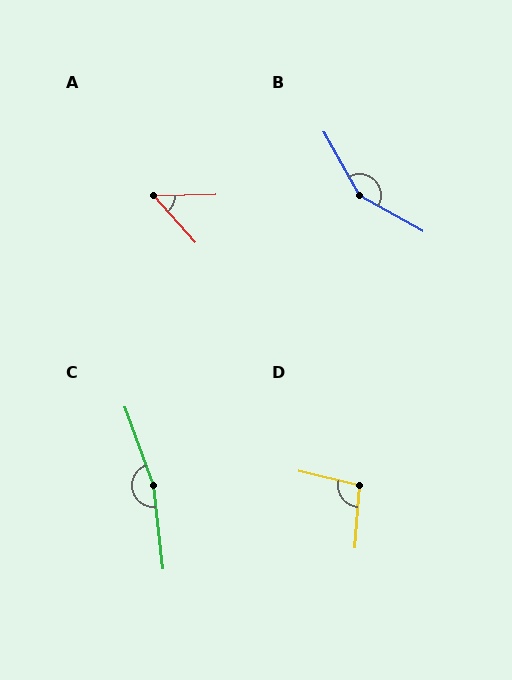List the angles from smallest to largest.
A (49°), D (100°), B (149°), C (167°).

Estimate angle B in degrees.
Approximately 149 degrees.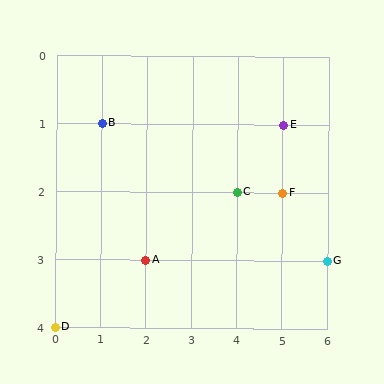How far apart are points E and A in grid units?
Points E and A are 3 columns and 2 rows apart (about 3.6 grid units diagonally).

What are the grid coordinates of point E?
Point E is at grid coordinates (5, 1).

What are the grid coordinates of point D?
Point D is at grid coordinates (0, 4).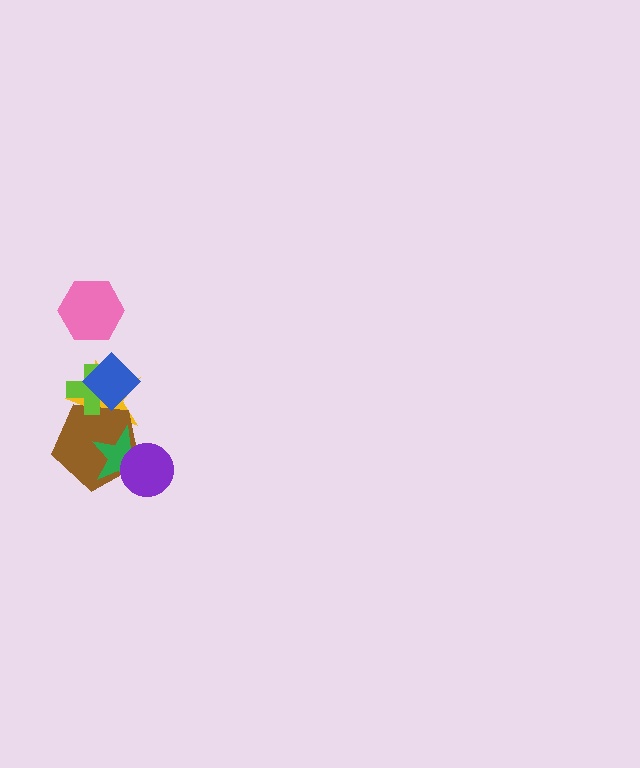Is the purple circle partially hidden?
No, no other shape covers it.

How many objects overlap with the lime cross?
3 objects overlap with the lime cross.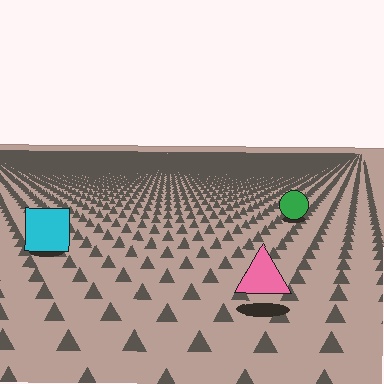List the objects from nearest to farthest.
From nearest to farthest: the pink triangle, the cyan square, the green circle.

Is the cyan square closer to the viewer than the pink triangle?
No. The pink triangle is closer — you can tell from the texture gradient: the ground texture is coarser near it.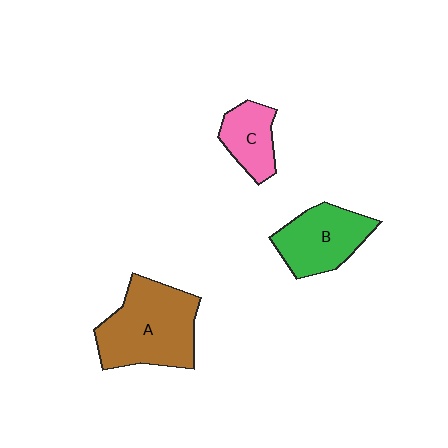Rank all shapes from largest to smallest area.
From largest to smallest: A (brown), B (green), C (pink).